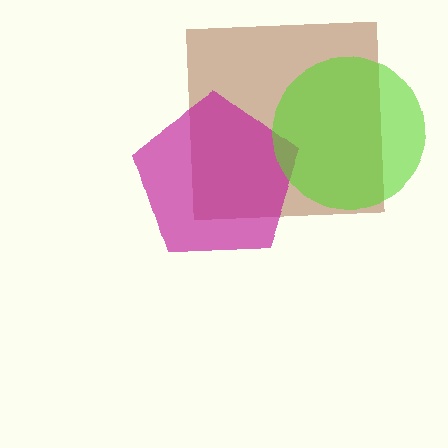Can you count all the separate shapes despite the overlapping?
Yes, there are 3 separate shapes.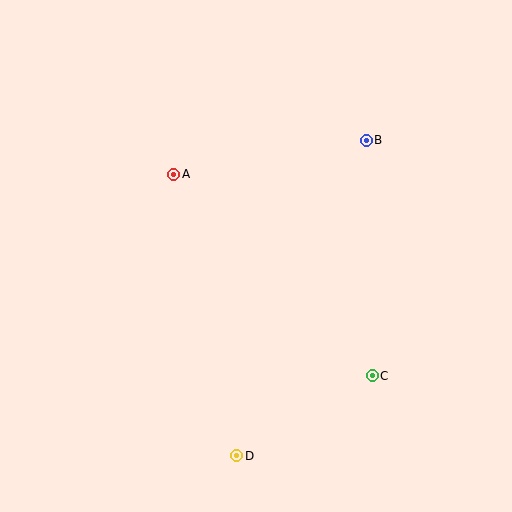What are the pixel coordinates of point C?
Point C is at (372, 376).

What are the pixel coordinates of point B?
Point B is at (366, 140).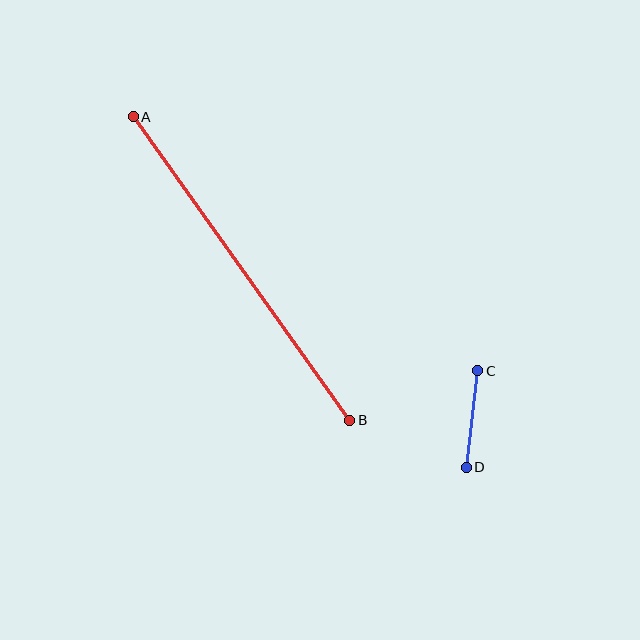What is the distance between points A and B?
The distance is approximately 373 pixels.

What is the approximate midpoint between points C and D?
The midpoint is at approximately (472, 419) pixels.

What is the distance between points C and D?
The distance is approximately 97 pixels.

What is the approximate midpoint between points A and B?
The midpoint is at approximately (242, 269) pixels.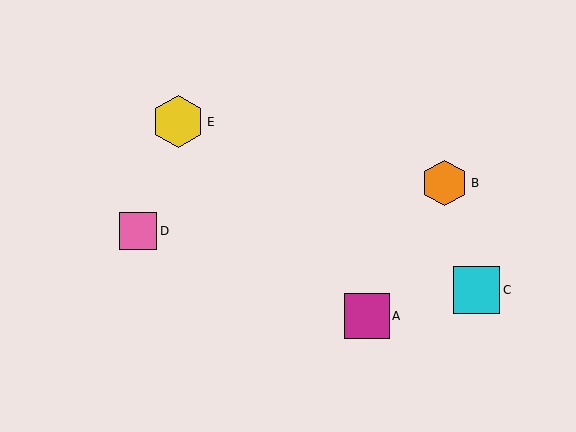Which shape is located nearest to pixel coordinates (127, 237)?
The pink square (labeled D) at (138, 231) is nearest to that location.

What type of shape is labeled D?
Shape D is a pink square.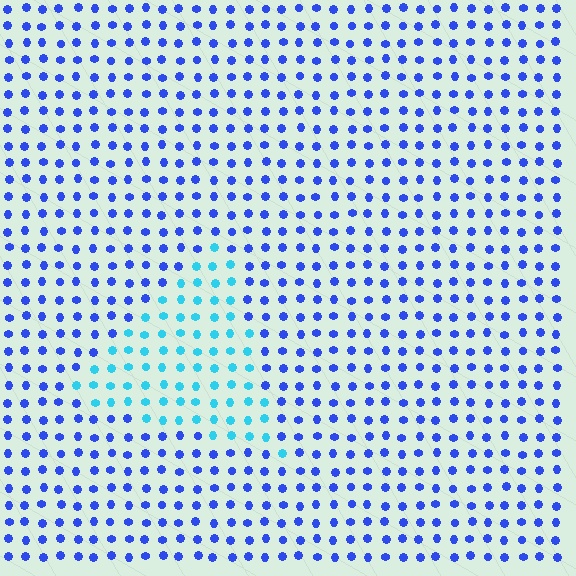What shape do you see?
I see a triangle.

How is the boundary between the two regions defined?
The boundary is defined purely by a slight shift in hue (about 42 degrees). Spacing, size, and orientation are identical on both sides.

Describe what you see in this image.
The image is filled with small blue elements in a uniform arrangement. A triangle-shaped region is visible where the elements are tinted to a slightly different hue, forming a subtle color boundary.